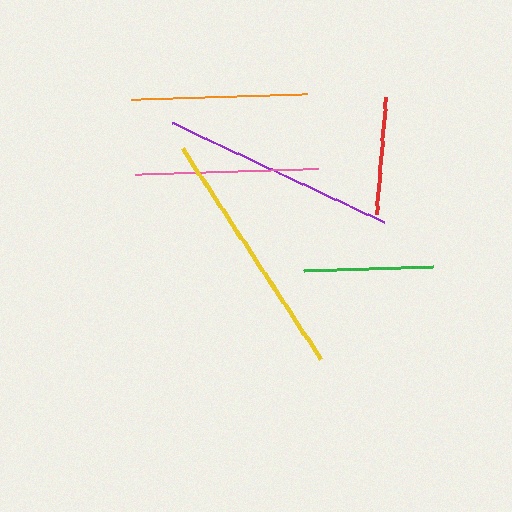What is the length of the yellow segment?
The yellow segment is approximately 253 pixels long.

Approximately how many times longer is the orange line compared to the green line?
The orange line is approximately 1.3 times the length of the green line.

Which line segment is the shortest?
The red line is the shortest at approximately 118 pixels.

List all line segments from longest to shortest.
From longest to shortest: yellow, purple, pink, orange, green, red.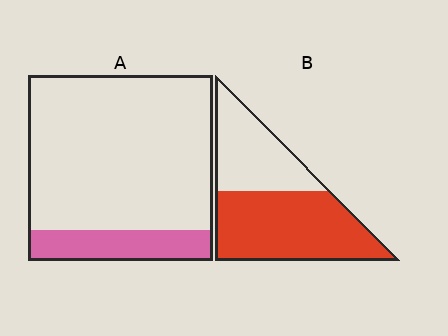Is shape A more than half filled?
No.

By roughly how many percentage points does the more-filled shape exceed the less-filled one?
By roughly 45 percentage points (B over A).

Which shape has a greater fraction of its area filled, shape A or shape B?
Shape B.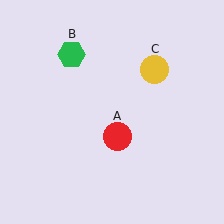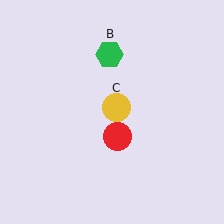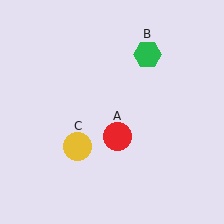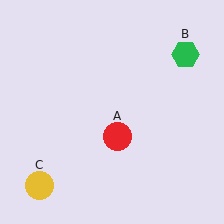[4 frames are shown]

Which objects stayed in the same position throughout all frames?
Red circle (object A) remained stationary.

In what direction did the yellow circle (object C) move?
The yellow circle (object C) moved down and to the left.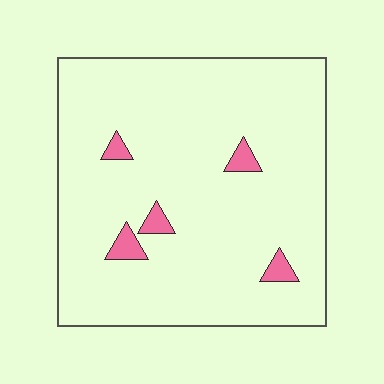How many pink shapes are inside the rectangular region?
5.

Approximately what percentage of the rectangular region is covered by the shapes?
Approximately 5%.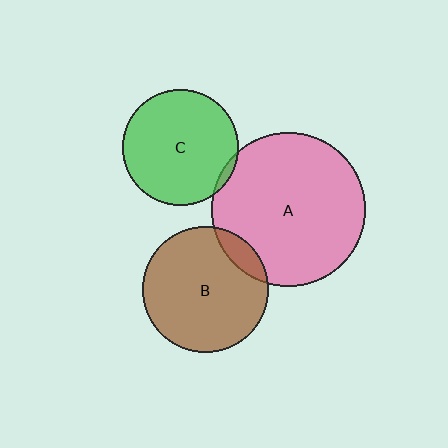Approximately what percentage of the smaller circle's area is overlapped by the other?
Approximately 5%.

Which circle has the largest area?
Circle A (pink).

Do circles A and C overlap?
Yes.